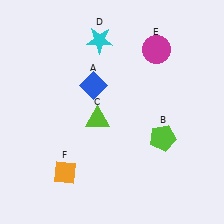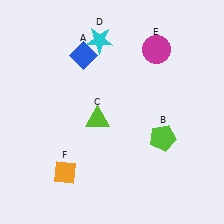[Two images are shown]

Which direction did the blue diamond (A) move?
The blue diamond (A) moved up.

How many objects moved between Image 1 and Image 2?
1 object moved between the two images.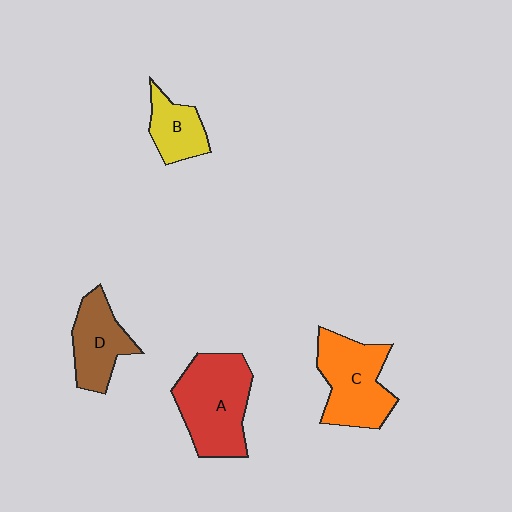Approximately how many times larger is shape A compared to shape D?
Approximately 1.6 times.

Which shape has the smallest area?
Shape B (yellow).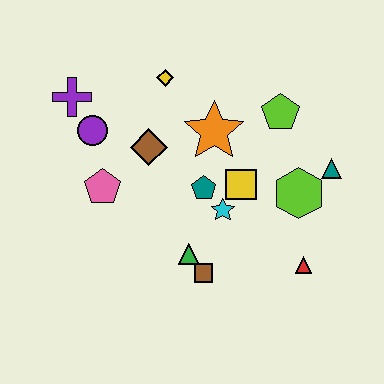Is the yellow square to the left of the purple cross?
No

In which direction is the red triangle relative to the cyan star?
The red triangle is to the right of the cyan star.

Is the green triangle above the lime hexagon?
No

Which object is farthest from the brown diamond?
The red triangle is farthest from the brown diamond.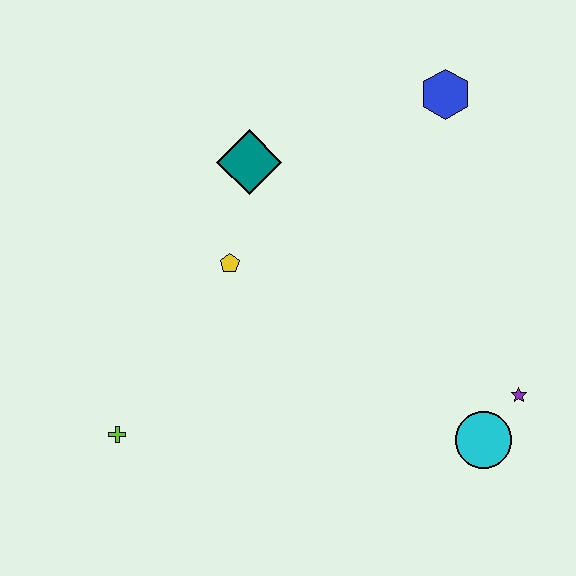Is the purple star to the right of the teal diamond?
Yes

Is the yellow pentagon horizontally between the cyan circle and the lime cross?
Yes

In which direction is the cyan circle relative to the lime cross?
The cyan circle is to the right of the lime cross.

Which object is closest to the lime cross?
The yellow pentagon is closest to the lime cross.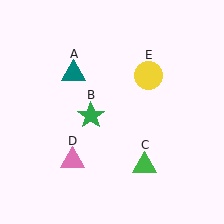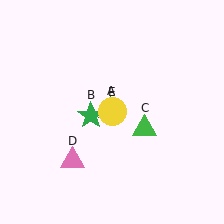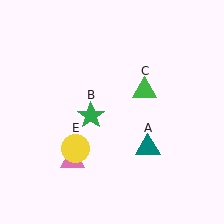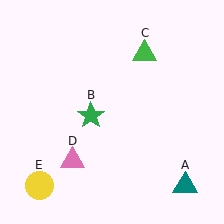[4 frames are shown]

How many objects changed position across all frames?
3 objects changed position: teal triangle (object A), green triangle (object C), yellow circle (object E).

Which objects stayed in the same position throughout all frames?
Green star (object B) and pink triangle (object D) remained stationary.